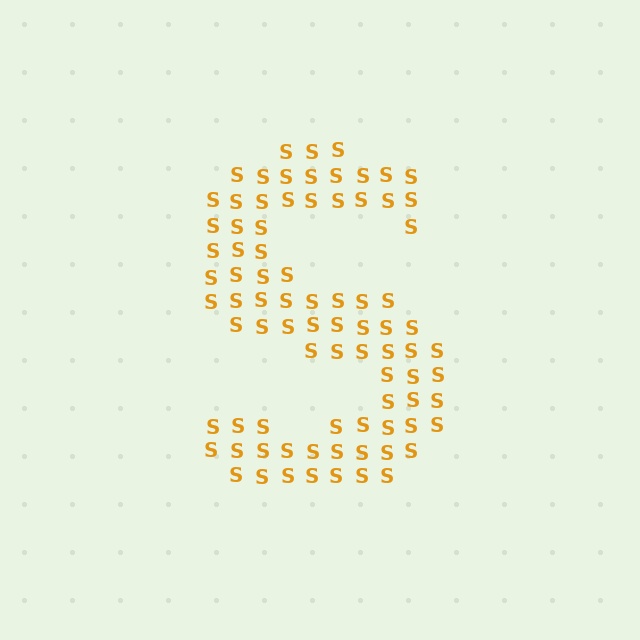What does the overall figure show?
The overall figure shows the letter S.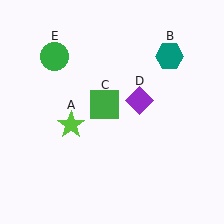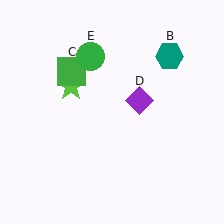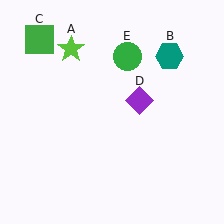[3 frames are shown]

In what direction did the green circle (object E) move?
The green circle (object E) moved right.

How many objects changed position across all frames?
3 objects changed position: lime star (object A), green square (object C), green circle (object E).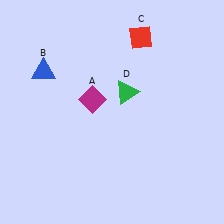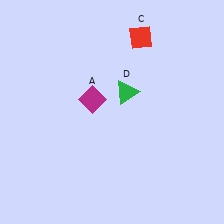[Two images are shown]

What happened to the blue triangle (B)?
The blue triangle (B) was removed in Image 2. It was in the top-left area of Image 1.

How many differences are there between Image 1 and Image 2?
There is 1 difference between the two images.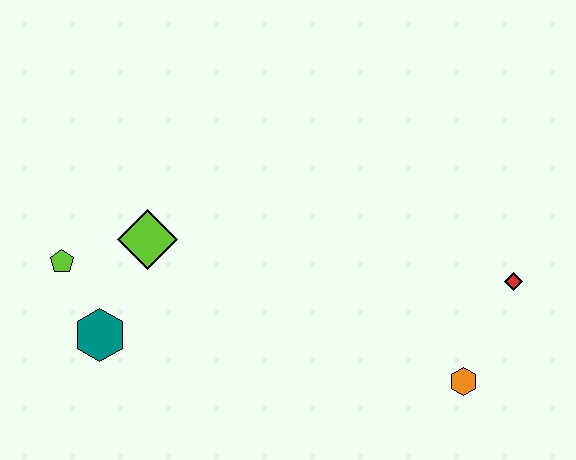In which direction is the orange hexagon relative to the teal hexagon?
The orange hexagon is to the right of the teal hexagon.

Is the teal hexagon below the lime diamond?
Yes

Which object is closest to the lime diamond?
The lime pentagon is closest to the lime diamond.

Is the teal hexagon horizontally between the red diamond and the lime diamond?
No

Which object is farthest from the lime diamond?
The red diamond is farthest from the lime diamond.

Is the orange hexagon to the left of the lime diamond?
No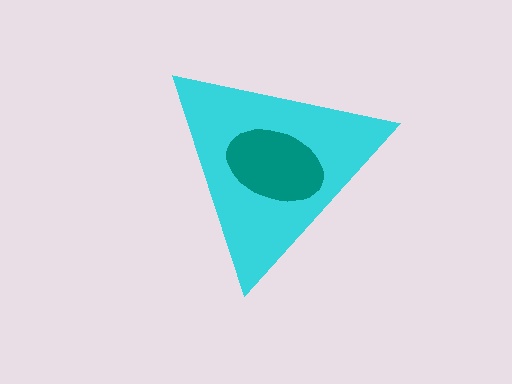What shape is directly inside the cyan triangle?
The teal ellipse.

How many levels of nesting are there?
2.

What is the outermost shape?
The cyan triangle.